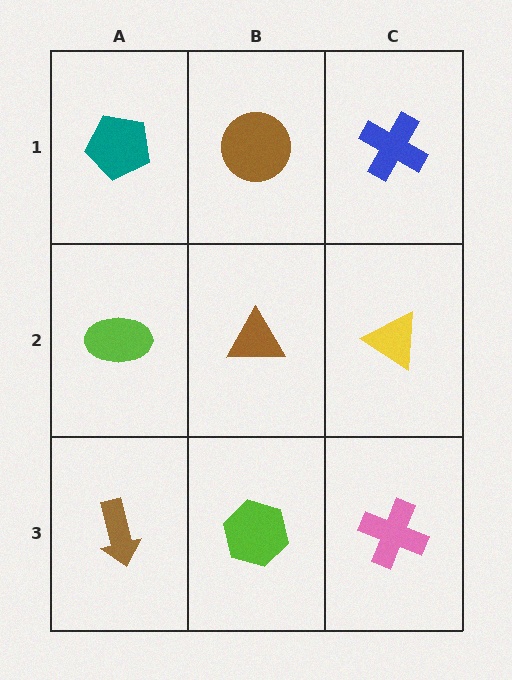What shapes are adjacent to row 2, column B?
A brown circle (row 1, column B), a lime hexagon (row 3, column B), a lime ellipse (row 2, column A), a yellow triangle (row 2, column C).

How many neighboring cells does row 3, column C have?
2.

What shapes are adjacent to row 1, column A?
A lime ellipse (row 2, column A), a brown circle (row 1, column B).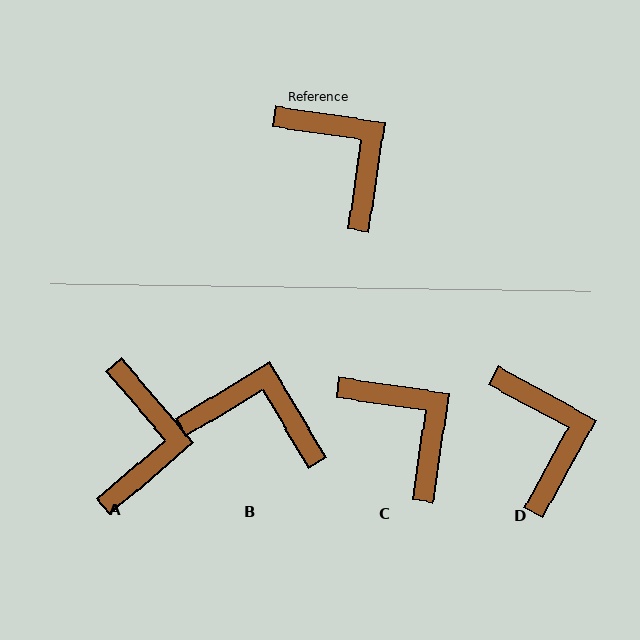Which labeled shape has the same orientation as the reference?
C.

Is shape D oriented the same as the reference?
No, it is off by about 21 degrees.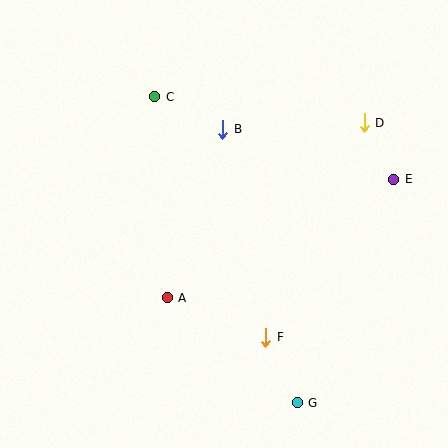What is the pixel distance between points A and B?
The distance between A and B is 177 pixels.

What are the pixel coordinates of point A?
Point A is at (167, 298).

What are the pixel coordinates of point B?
Point B is at (223, 129).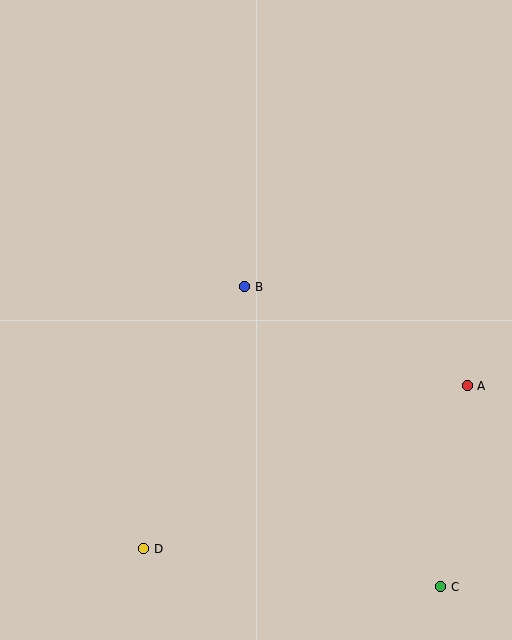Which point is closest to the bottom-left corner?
Point D is closest to the bottom-left corner.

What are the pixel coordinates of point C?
Point C is at (441, 587).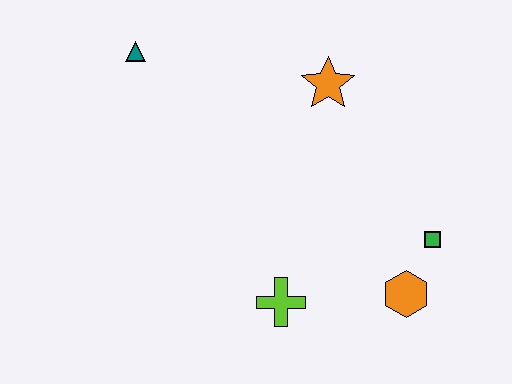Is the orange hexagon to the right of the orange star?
Yes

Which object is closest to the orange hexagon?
The green square is closest to the orange hexagon.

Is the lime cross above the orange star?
No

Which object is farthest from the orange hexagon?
The teal triangle is farthest from the orange hexagon.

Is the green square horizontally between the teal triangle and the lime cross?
No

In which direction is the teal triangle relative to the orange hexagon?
The teal triangle is to the left of the orange hexagon.